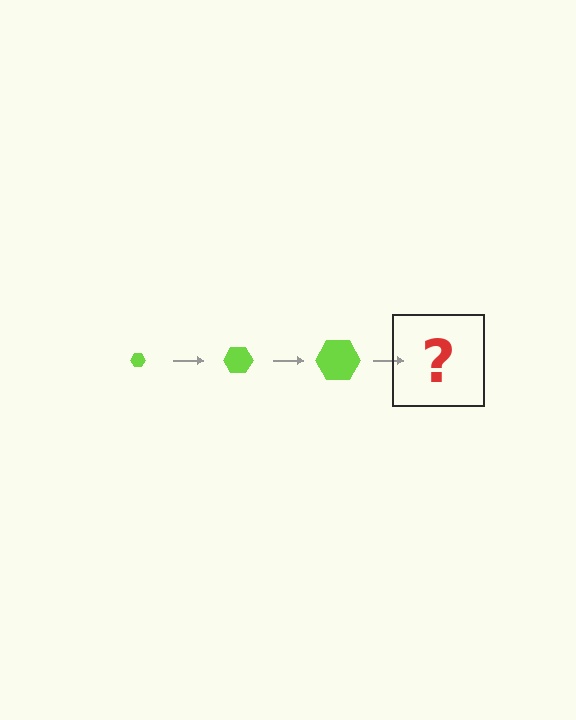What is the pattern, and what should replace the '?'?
The pattern is that the hexagon gets progressively larger each step. The '?' should be a lime hexagon, larger than the previous one.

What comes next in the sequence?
The next element should be a lime hexagon, larger than the previous one.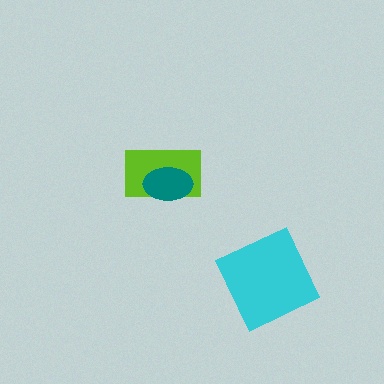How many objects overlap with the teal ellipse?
1 object overlaps with the teal ellipse.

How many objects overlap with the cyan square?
0 objects overlap with the cyan square.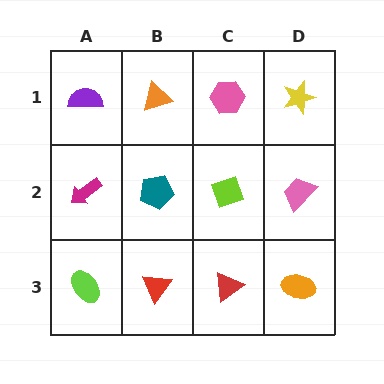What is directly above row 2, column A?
A purple semicircle.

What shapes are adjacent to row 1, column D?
A pink trapezoid (row 2, column D), a pink hexagon (row 1, column C).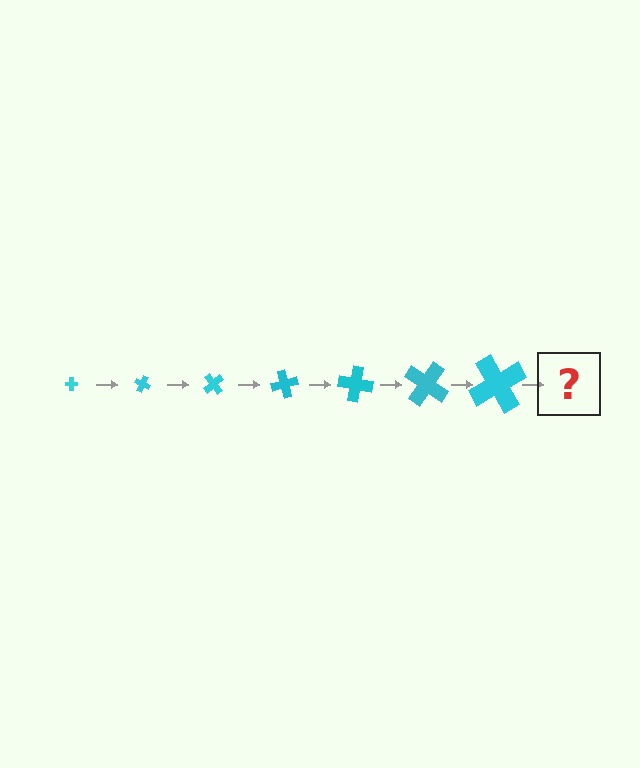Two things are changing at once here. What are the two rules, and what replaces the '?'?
The two rules are that the cross grows larger each step and it rotates 25 degrees each step. The '?' should be a cross, larger than the previous one and rotated 175 degrees from the start.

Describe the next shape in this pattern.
It should be a cross, larger than the previous one and rotated 175 degrees from the start.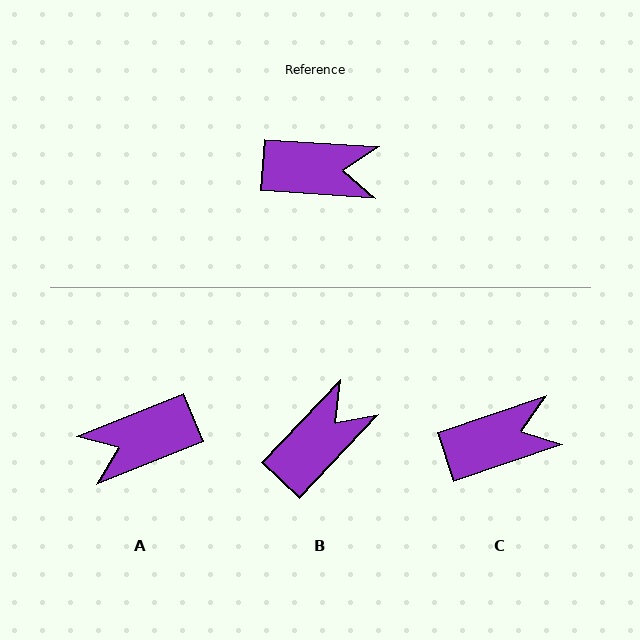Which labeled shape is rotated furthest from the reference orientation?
A, about 154 degrees away.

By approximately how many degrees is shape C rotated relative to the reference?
Approximately 22 degrees counter-clockwise.